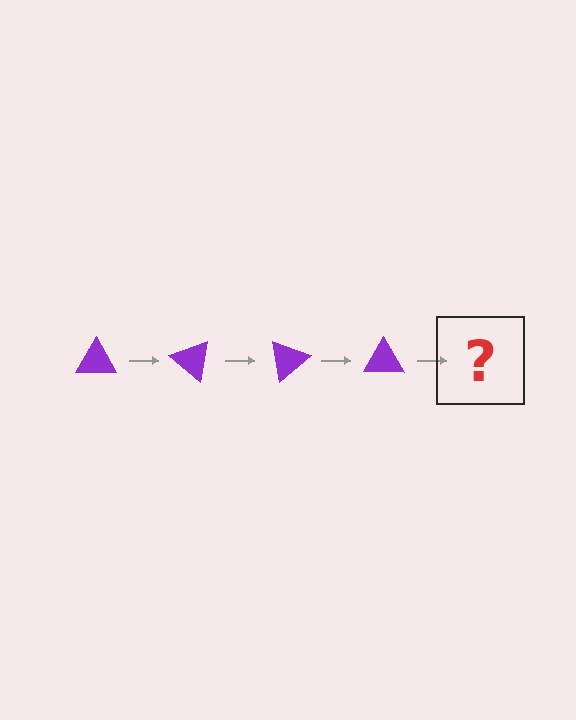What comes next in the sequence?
The next element should be a purple triangle rotated 160 degrees.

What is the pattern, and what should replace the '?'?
The pattern is that the triangle rotates 40 degrees each step. The '?' should be a purple triangle rotated 160 degrees.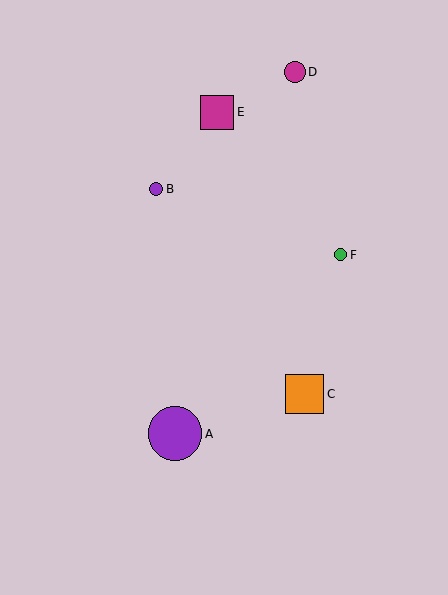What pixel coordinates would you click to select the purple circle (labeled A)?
Click at (175, 434) to select the purple circle A.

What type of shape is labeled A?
Shape A is a purple circle.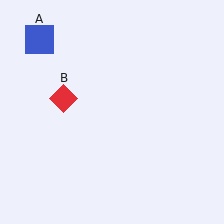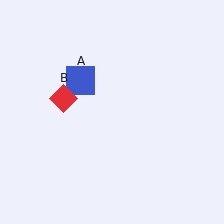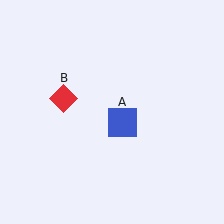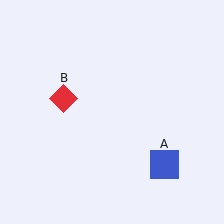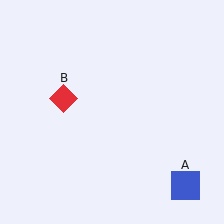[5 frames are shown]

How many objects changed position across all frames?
1 object changed position: blue square (object A).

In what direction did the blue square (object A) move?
The blue square (object A) moved down and to the right.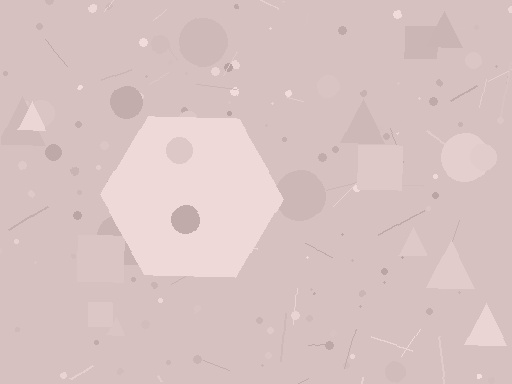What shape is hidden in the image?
A hexagon is hidden in the image.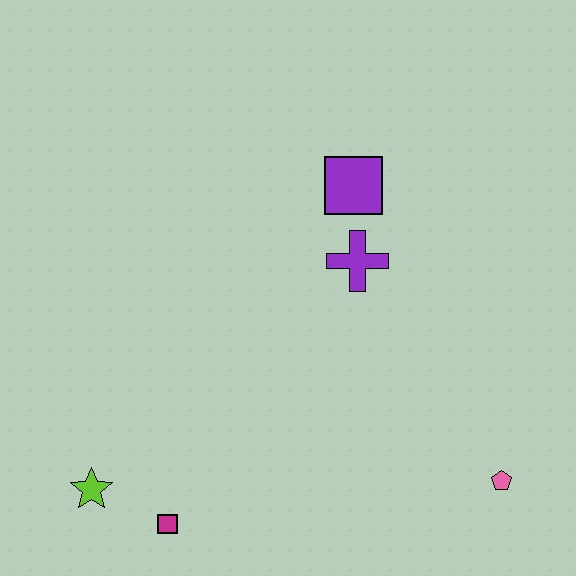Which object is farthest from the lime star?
The pink pentagon is farthest from the lime star.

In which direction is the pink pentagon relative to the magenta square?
The pink pentagon is to the right of the magenta square.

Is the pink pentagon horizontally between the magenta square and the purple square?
No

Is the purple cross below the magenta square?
No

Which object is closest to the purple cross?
The purple square is closest to the purple cross.